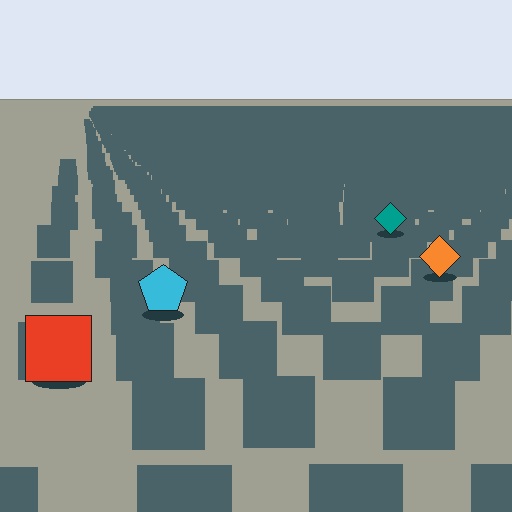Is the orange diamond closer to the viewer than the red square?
No. The red square is closer — you can tell from the texture gradient: the ground texture is coarser near it.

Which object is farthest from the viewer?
The teal diamond is farthest from the viewer. It appears smaller and the ground texture around it is denser.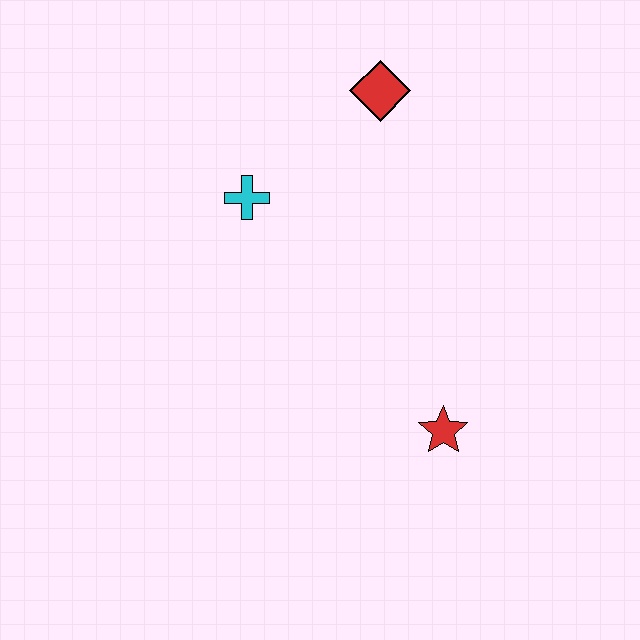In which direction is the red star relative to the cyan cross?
The red star is below the cyan cross.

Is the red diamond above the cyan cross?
Yes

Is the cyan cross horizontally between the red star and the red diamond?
No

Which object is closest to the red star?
The cyan cross is closest to the red star.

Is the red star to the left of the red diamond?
No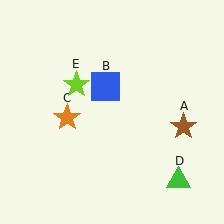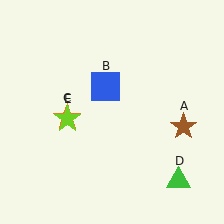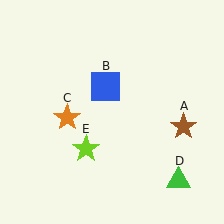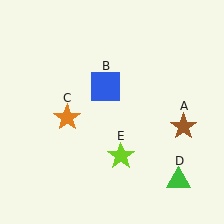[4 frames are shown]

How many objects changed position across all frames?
1 object changed position: lime star (object E).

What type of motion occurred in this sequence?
The lime star (object E) rotated counterclockwise around the center of the scene.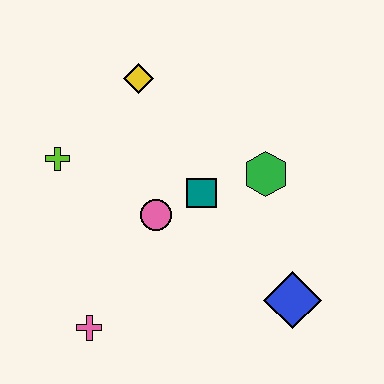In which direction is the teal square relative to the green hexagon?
The teal square is to the left of the green hexagon.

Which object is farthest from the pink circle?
The blue diamond is farthest from the pink circle.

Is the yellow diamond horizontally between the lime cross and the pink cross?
No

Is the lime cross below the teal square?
No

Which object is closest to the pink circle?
The teal square is closest to the pink circle.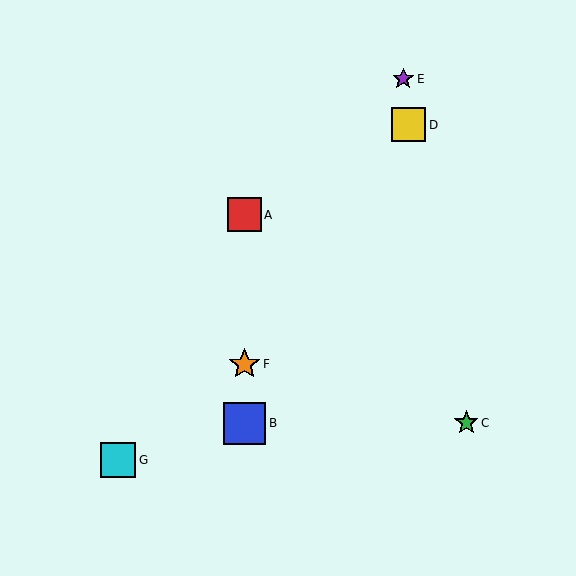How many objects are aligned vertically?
3 objects (A, B, F) are aligned vertically.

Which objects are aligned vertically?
Objects A, B, F are aligned vertically.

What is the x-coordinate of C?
Object C is at x≈466.